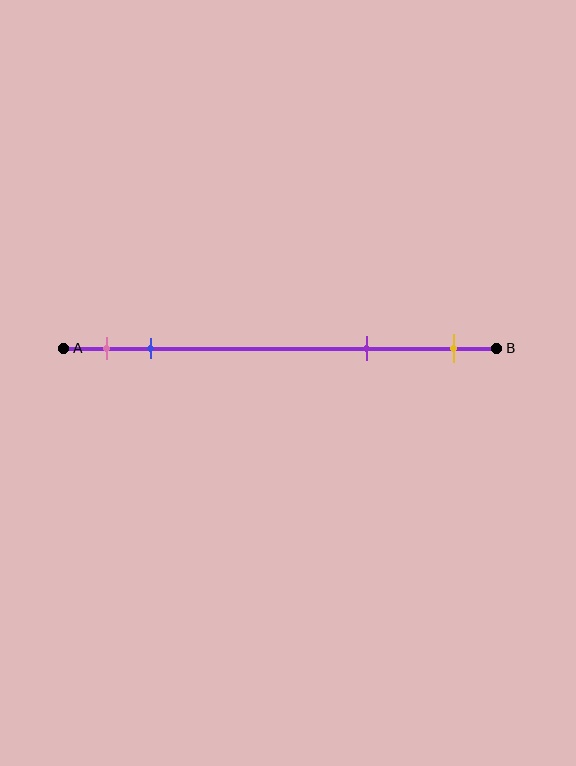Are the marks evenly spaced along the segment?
No, the marks are not evenly spaced.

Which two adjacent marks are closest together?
The pink and blue marks are the closest adjacent pair.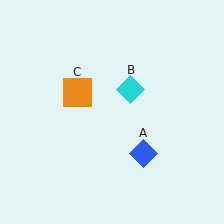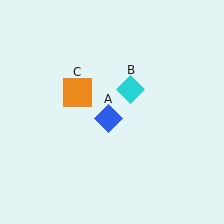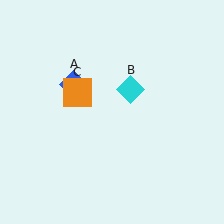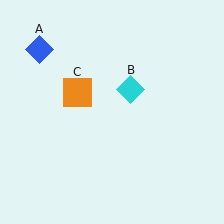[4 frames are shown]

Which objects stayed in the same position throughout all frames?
Cyan diamond (object B) and orange square (object C) remained stationary.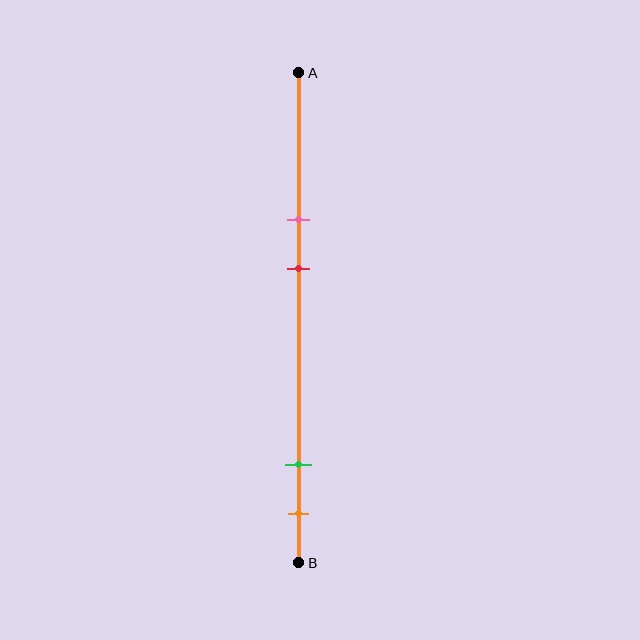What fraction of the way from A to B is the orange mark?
The orange mark is approximately 90% (0.9) of the way from A to B.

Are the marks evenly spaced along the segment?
No, the marks are not evenly spaced.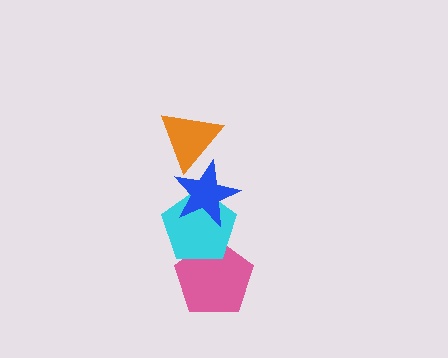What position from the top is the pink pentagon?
The pink pentagon is 4th from the top.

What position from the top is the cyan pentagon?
The cyan pentagon is 3rd from the top.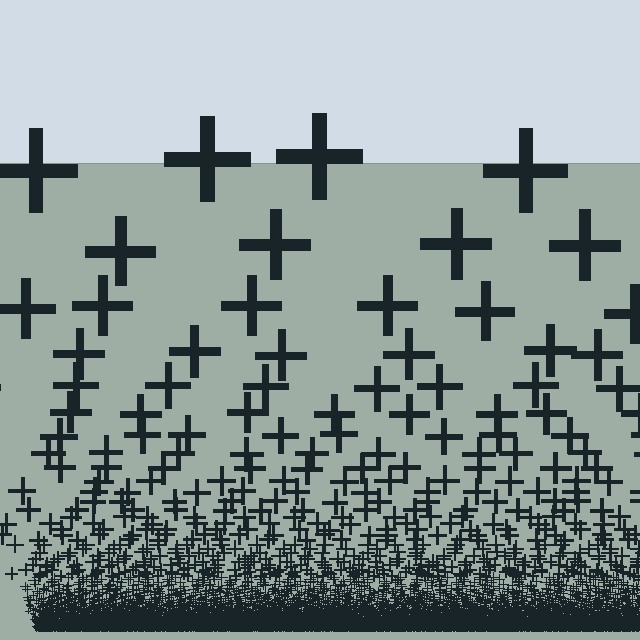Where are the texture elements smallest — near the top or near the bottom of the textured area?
Near the bottom.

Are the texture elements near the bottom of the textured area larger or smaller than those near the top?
Smaller. The gradient is inverted — elements near the bottom are smaller and denser.